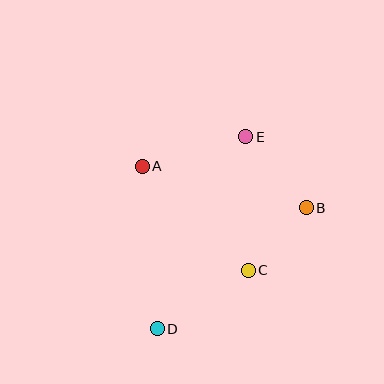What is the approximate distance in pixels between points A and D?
The distance between A and D is approximately 163 pixels.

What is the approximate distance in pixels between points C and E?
The distance between C and E is approximately 134 pixels.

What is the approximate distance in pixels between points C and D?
The distance between C and D is approximately 108 pixels.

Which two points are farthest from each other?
Points D and E are farthest from each other.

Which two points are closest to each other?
Points B and C are closest to each other.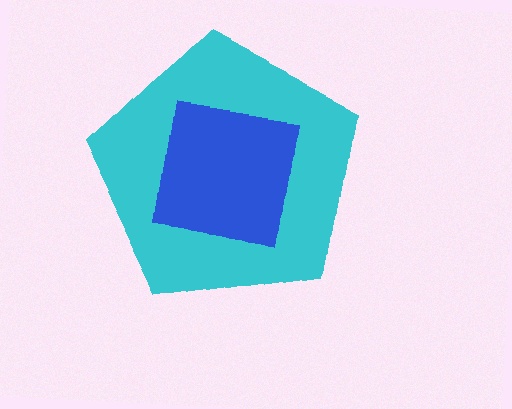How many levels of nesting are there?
2.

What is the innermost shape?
The blue square.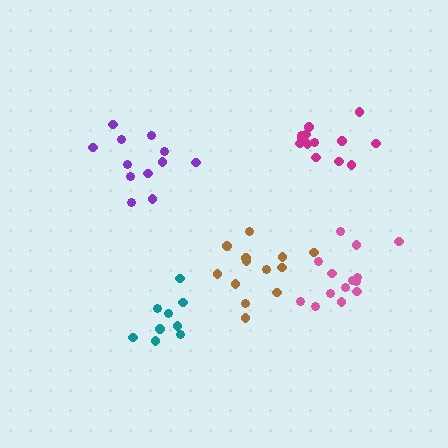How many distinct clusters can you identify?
There are 5 distinct clusters.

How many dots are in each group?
Group 1: 13 dots, Group 2: 14 dots, Group 3: 13 dots, Group 4: 12 dots, Group 5: 9 dots (61 total).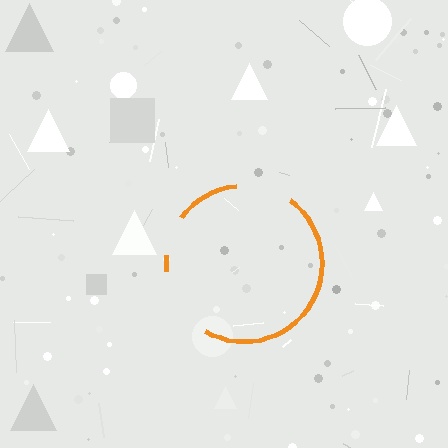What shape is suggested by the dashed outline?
The dashed outline suggests a circle.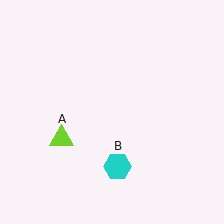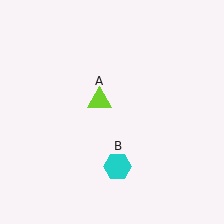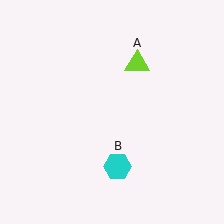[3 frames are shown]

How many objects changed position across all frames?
1 object changed position: lime triangle (object A).